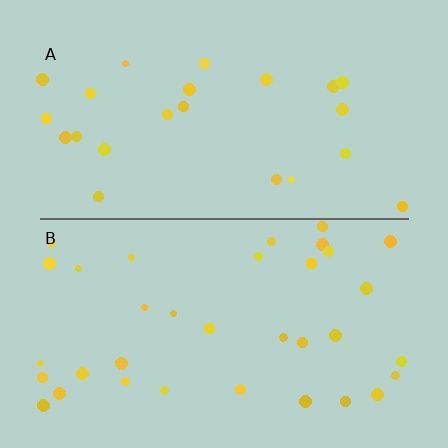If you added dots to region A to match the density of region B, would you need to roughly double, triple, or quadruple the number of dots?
Approximately double.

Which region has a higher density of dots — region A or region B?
B (the bottom).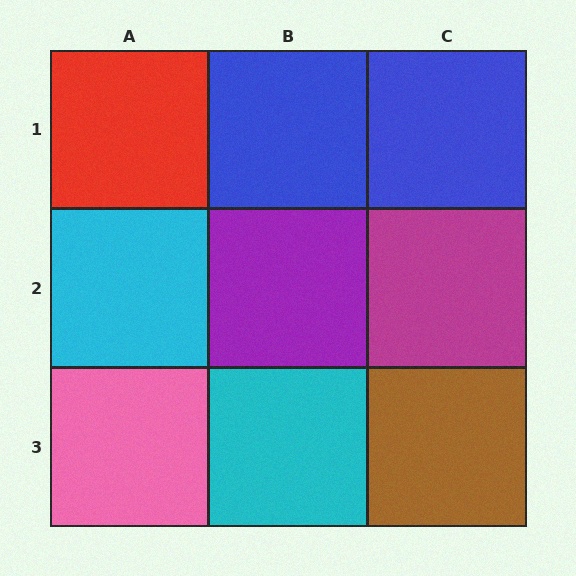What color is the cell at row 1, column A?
Red.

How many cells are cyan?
2 cells are cyan.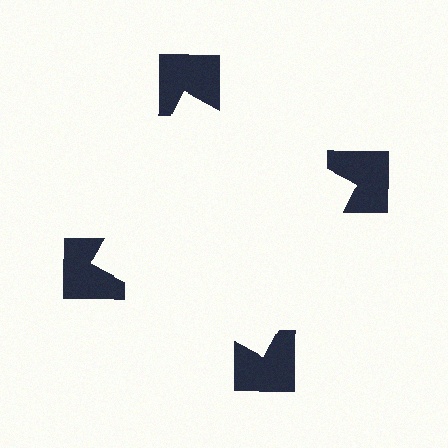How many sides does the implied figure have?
4 sides.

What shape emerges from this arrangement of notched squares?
An illusory square — its edges are inferred from the aligned wedge cuts in the notched squares, not physically drawn.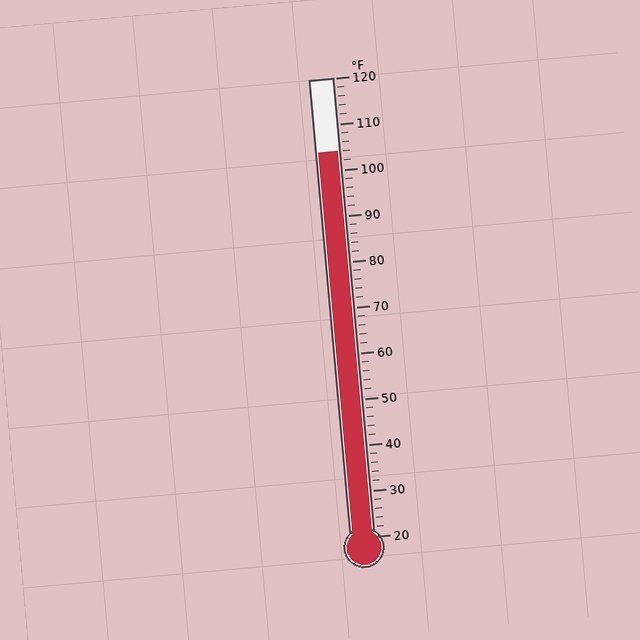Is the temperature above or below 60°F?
The temperature is above 60°F.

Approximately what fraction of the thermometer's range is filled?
The thermometer is filled to approximately 85% of its range.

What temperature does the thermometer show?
The thermometer shows approximately 104°F.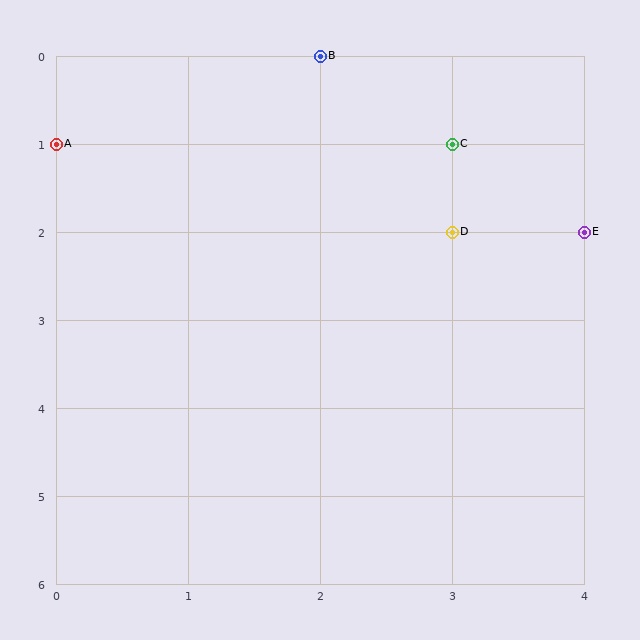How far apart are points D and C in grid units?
Points D and C are 1 row apart.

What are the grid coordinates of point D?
Point D is at grid coordinates (3, 2).